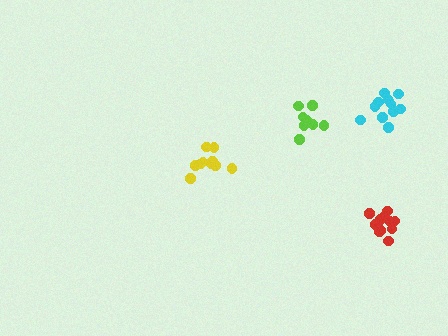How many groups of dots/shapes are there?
There are 4 groups.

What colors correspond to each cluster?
The clusters are colored: lime, yellow, red, cyan.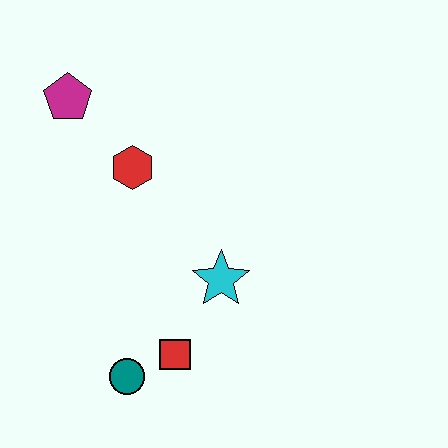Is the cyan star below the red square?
No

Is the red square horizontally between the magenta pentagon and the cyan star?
Yes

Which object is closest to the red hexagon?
The magenta pentagon is closest to the red hexagon.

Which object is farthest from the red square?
The magenta pentagon is farthest from the red square.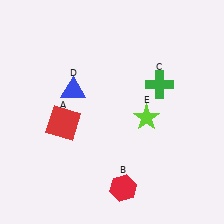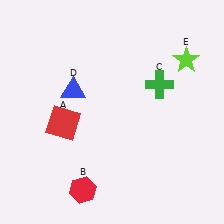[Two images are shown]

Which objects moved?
The objects that moved are: the red hexagon (B), the lime star (E).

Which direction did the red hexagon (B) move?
The red hexagon (B) moved left.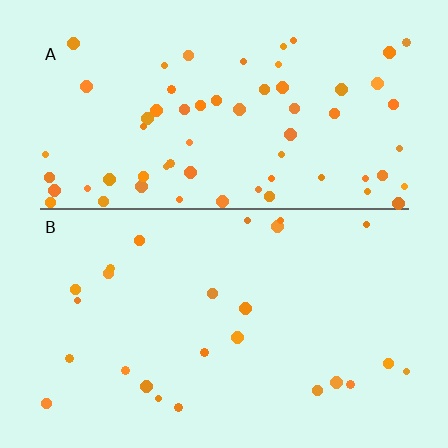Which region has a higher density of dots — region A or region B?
A (the top).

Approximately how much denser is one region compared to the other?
Approximately 2.6× — region A over region B.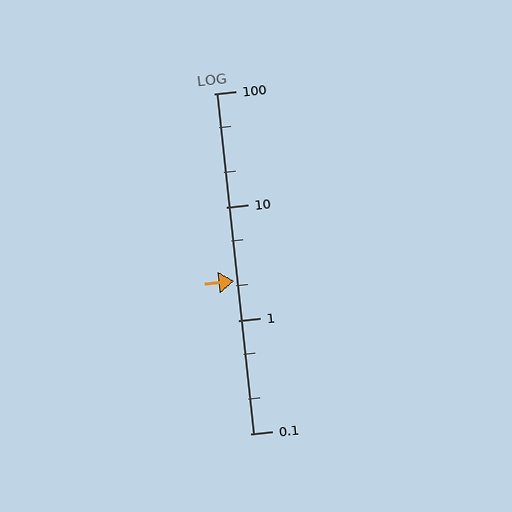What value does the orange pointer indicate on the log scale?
The pointer indicates approximately 2.2.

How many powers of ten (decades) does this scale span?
The scale spans 3 decades, from 0.1 to 100.